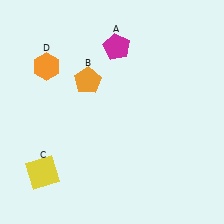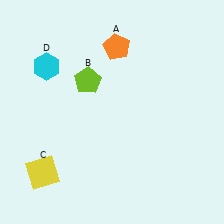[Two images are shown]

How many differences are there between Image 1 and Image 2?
There are 3 differences between the two images.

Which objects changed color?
A changed from magenta to orange. B changed from orange to lime. D changed from orange to cyan.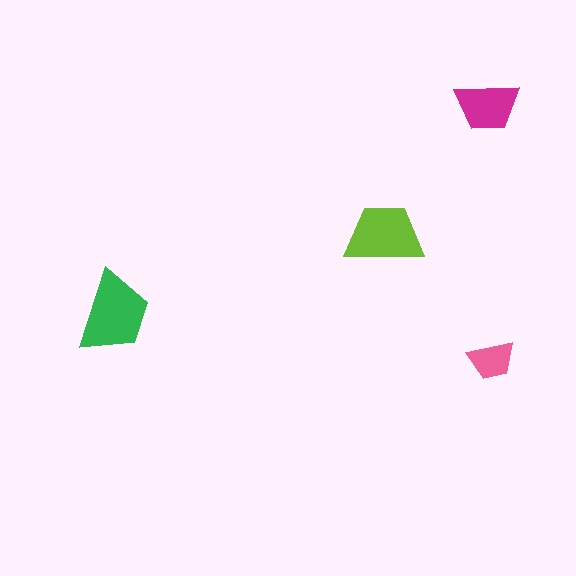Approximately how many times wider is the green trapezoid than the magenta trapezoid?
About 1.5 times wider.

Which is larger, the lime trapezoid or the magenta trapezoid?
The lime one.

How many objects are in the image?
There are 4 objects in the image.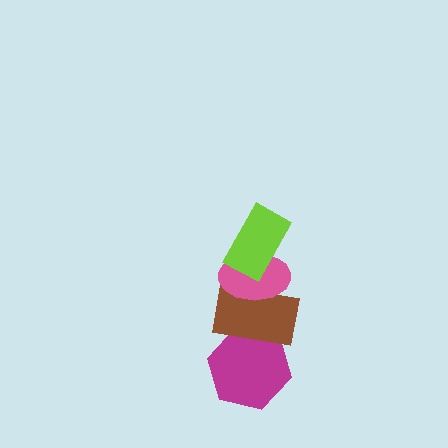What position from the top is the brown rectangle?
The brown rectangle is 3rd from the top.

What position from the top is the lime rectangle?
The lime rectangle is 1st from the top.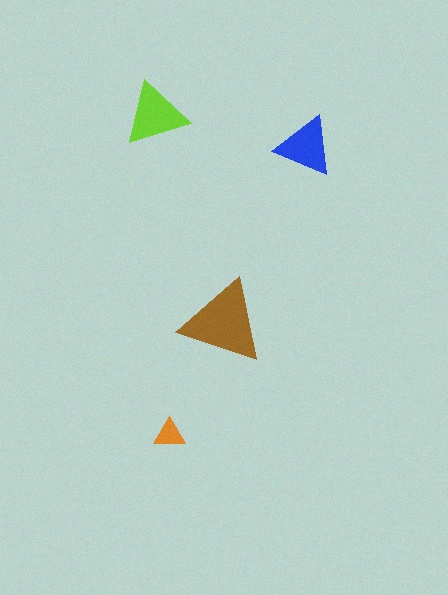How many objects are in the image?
There are 4 objects in the image.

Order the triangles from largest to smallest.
the brown one, the lime one, the blue one, the orange one.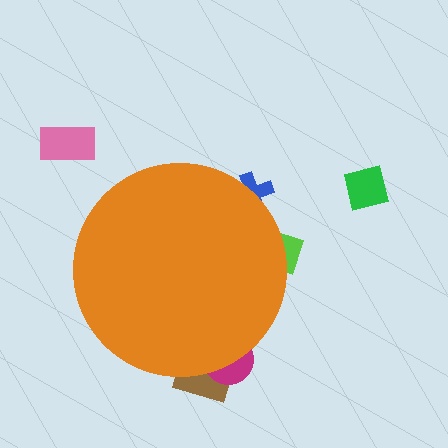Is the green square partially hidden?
No, the green square is fully visible.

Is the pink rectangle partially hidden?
No, the pink rectangle is fully visible.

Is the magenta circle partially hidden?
Yes, the magenta circle is partially hidden behind the orange circle.